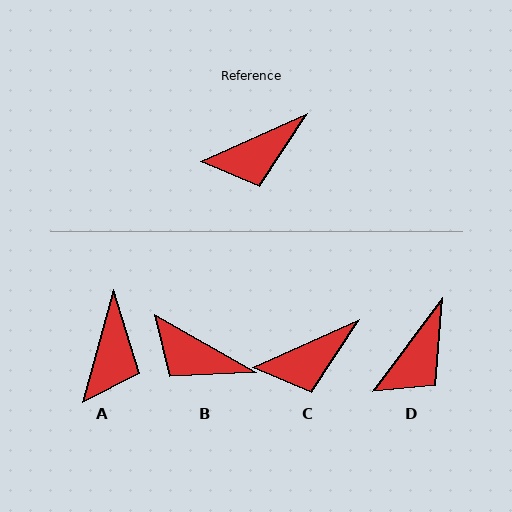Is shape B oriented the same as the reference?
No, it is off by about 54 degrees.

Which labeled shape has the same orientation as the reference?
C.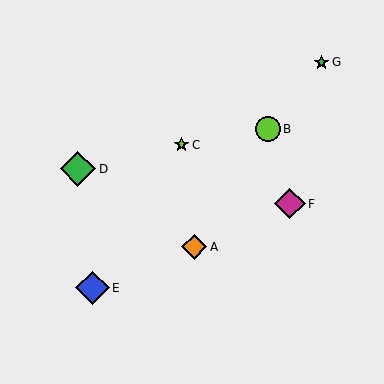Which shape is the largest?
The green diamond (labeled D) is the largest.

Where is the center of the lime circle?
The center of the lime circle is at (268, 129).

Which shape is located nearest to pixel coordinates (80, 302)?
The blue diamond (labeled E) at (92, 288) is nearest to that location.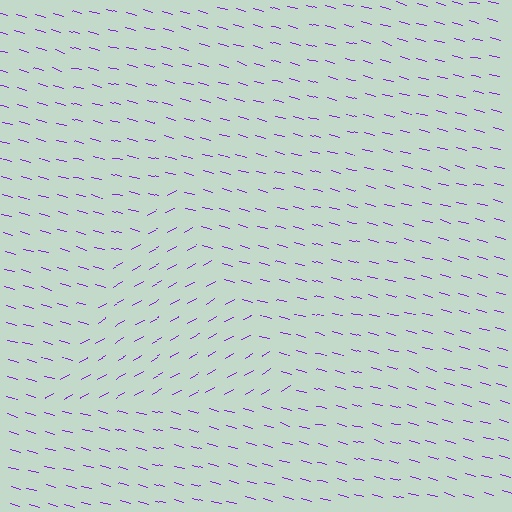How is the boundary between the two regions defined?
The boundary is defined purely by a change in line orientation (approximately 45 degrees difference). All lines are the same color and thickness.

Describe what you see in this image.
The image is filled with small purple line segments. A triangle region in the image has lines oriented differently from the surrounding lines, creating a visible texture boundary.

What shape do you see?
I see a triangle.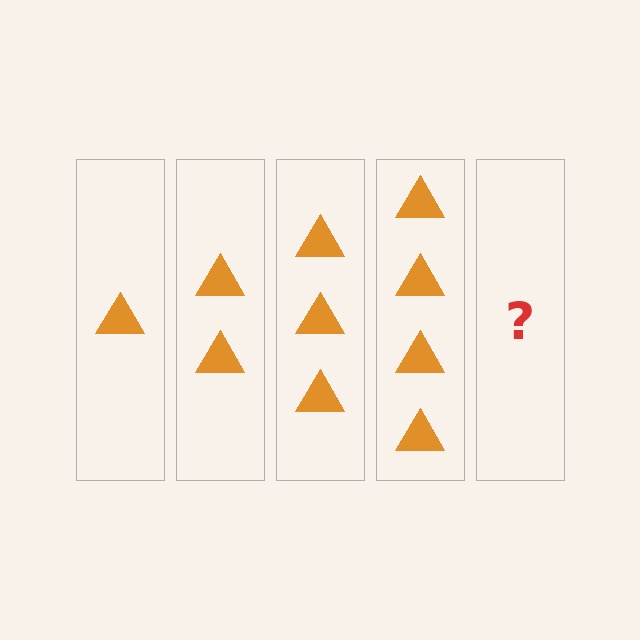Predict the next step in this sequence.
The next step is 5 triangles.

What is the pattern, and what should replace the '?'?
The pattern is that each step adds one more triangle. The '?' should be 5 triangles.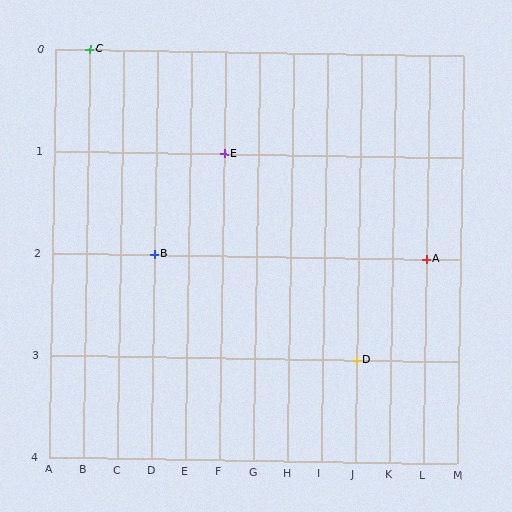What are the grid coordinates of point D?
Point D is at grid coordinates (J, 3).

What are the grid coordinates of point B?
Point B is at grid coordinates (D, 2).